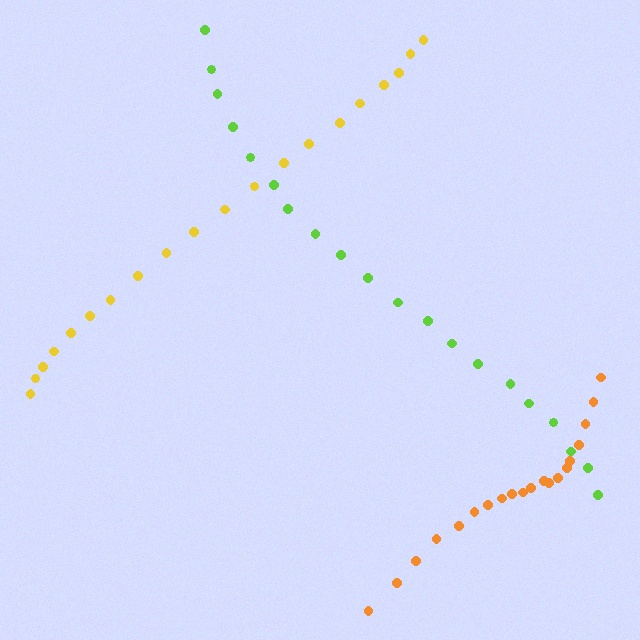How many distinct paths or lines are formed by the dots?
There are 3 distinct paths.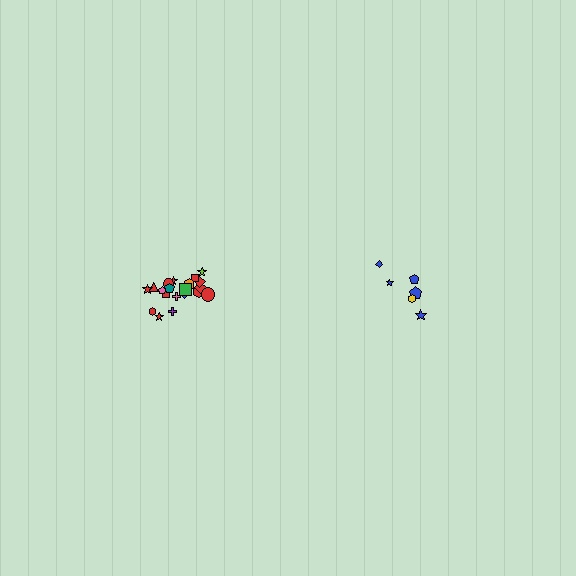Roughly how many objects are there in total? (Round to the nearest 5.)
Roughly 30 objects in total.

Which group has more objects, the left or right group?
The left group.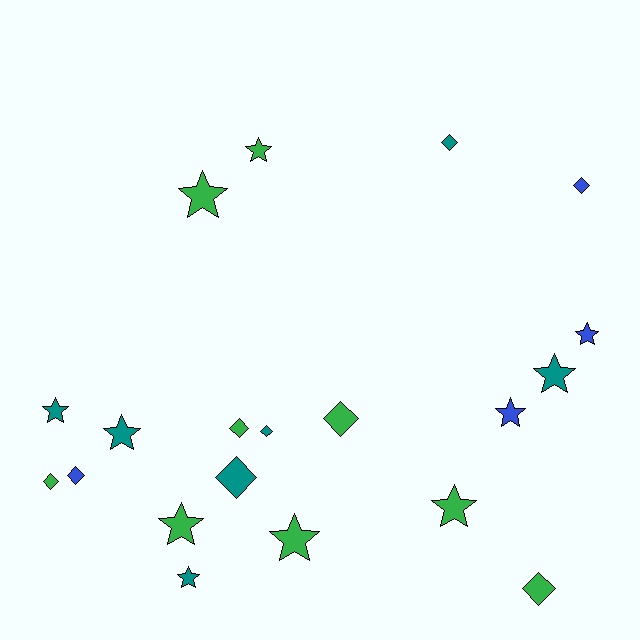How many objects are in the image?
There are 20 objects.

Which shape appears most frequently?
Star, with 11 objects.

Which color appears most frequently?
Green, with 9 objects.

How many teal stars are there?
There are 4 teal stars.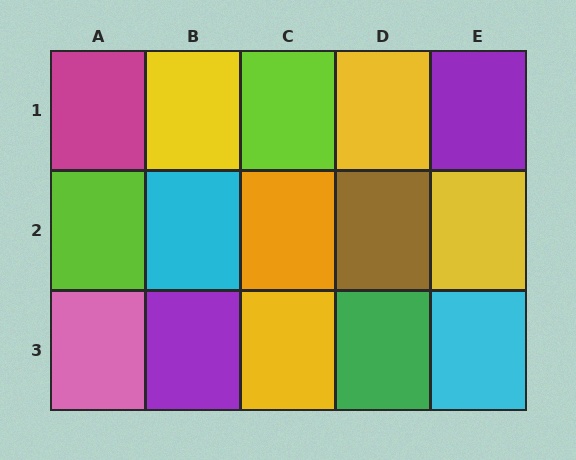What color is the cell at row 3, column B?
Purple.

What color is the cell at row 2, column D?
Brown.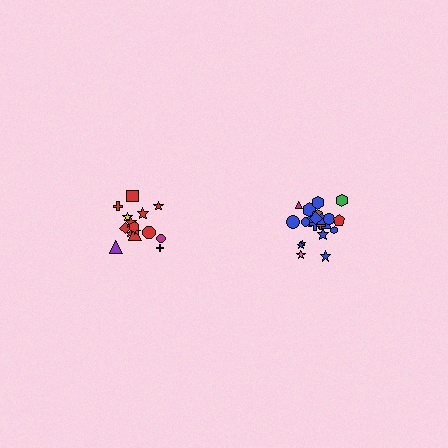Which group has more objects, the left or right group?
The right group.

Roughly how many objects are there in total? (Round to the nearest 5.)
Roughly 35 objects in total.